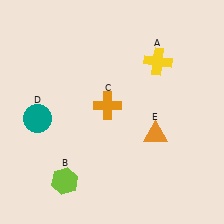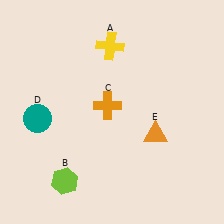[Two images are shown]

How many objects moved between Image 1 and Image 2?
1 object moved between the two images.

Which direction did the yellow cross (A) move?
The yellow cross (A) moved left.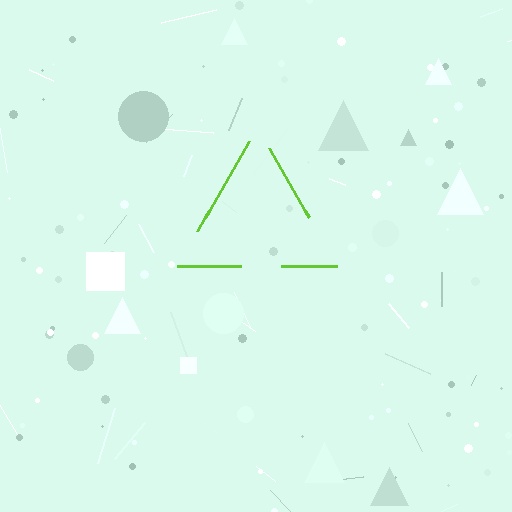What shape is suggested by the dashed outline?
The dashed outline suggests a triangle.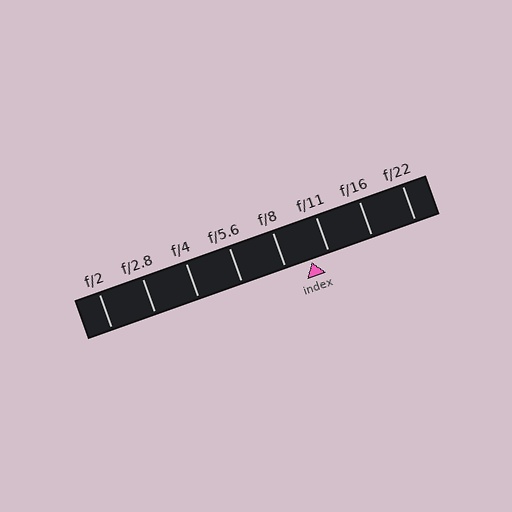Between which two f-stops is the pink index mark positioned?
The index mark is between f/8 and f/11.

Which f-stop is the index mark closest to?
The index mark is closest to f/11.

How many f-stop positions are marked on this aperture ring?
There are 8 f-stop positions marked.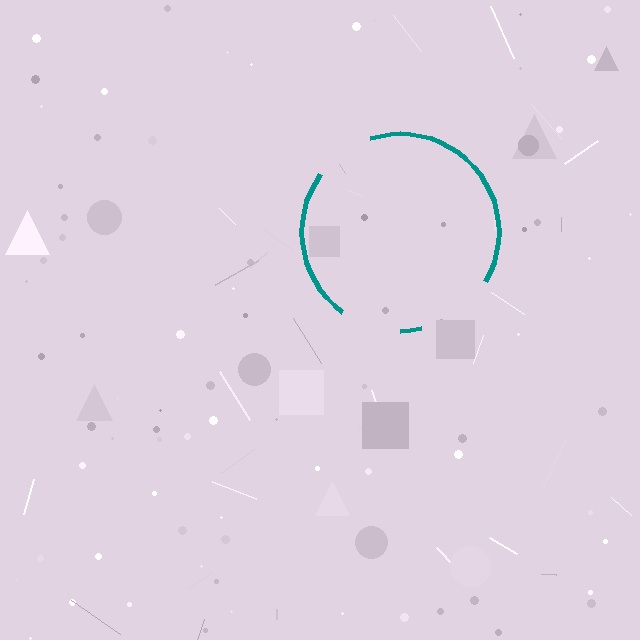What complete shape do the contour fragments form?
The contour fragments form a circle.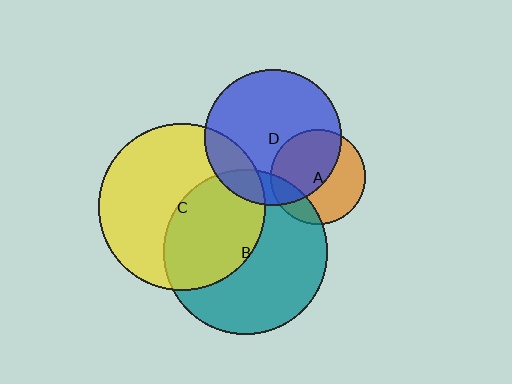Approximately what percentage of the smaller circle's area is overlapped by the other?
Approximately 55%.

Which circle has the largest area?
Circle C (yellow).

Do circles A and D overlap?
Yes.